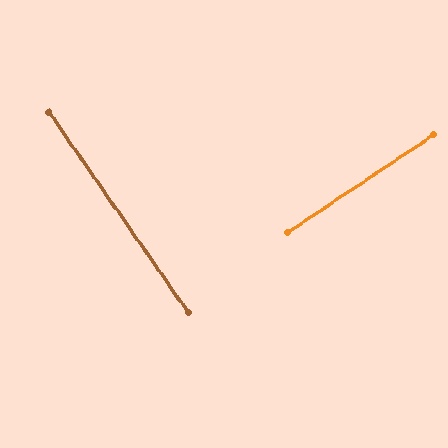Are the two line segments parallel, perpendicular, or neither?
Perpendicular — they meet at approximately 89°.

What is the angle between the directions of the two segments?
Approximately 89 degrees.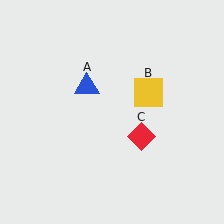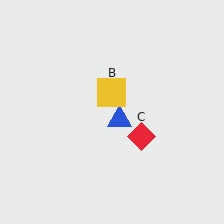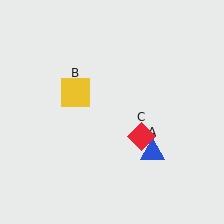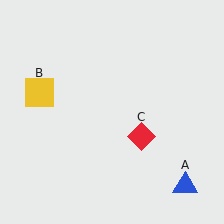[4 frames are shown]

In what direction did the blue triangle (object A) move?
The blue triangle (object A) moved down and to the right.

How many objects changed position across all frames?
2 objects changed position: blue triangle (object A), yellow square (object B).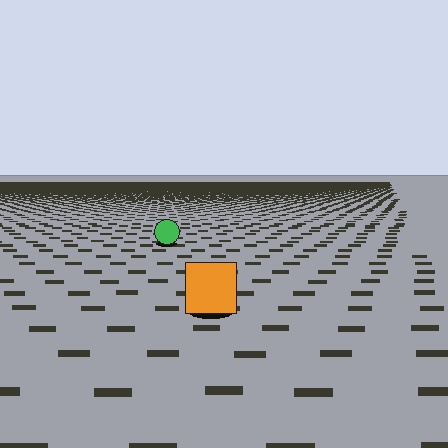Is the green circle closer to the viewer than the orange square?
No. The orange square is closer — you can tell from the texture gradient: the ground texture is coarser near it.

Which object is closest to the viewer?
The orange square is closest. The texture marks near it are larger and more spread out.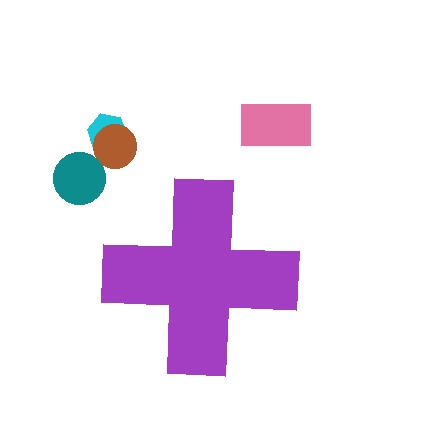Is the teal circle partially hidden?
No, the teal circle is fully visible.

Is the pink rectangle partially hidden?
No, the pink rectangle is fully visible.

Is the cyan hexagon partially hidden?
No, the cyan hexagon is fully visible.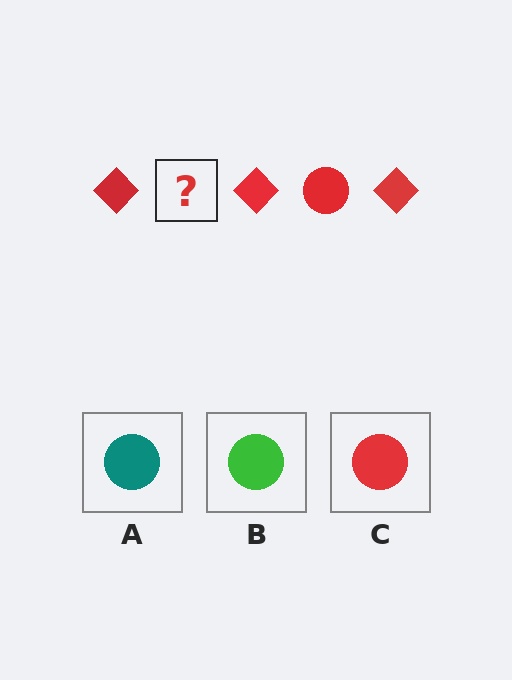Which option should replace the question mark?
Option C.